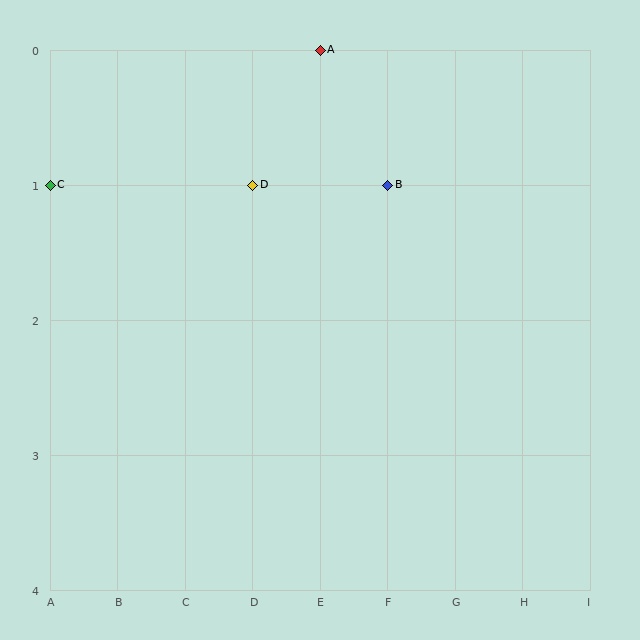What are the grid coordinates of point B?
Point B is at grid coordinates (F, 1).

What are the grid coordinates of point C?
Point C is at grid coordinates (A, 1).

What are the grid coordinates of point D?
Point D is at grid coordinates (D, 1).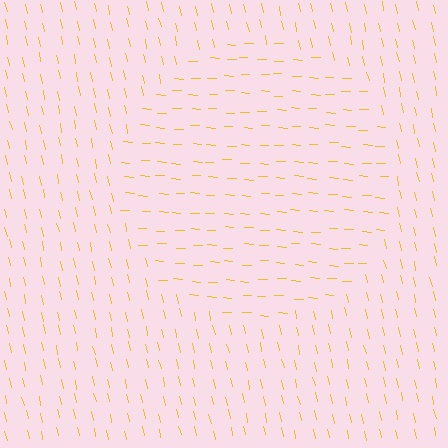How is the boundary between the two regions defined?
The boundary is defined purely by a change in line orientation (approximately 74 degrees difference). All lines are the same color and thickness.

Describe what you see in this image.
The image is filled with small yellow line segments. A circle region in the image has lines oriented differently from the surrounding lines, creating a visible texture boundary.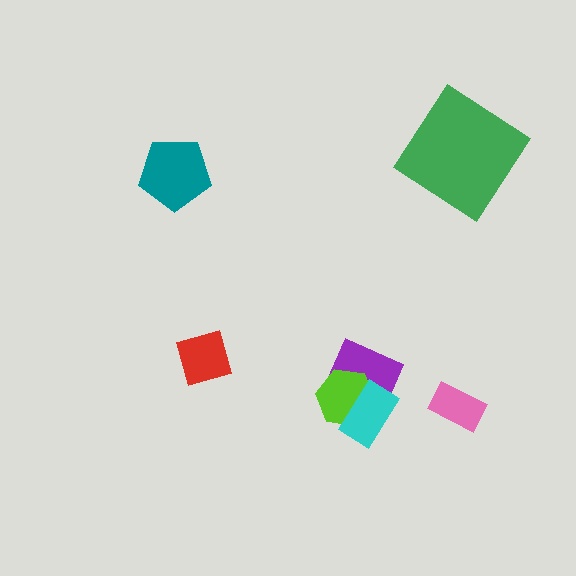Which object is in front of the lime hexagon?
The cyan rectangle is in front of the lime hexagon.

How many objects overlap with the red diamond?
0 objects overlap with the red diamond.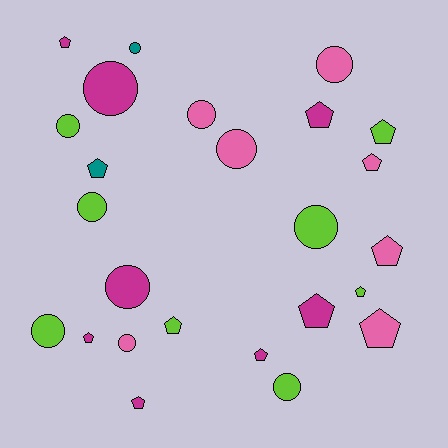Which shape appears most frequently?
Pentagon, with 13 objects.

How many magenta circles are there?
There are 2 magenta circles.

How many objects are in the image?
There are 25 objects.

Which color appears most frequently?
Magenta, with 8 objects.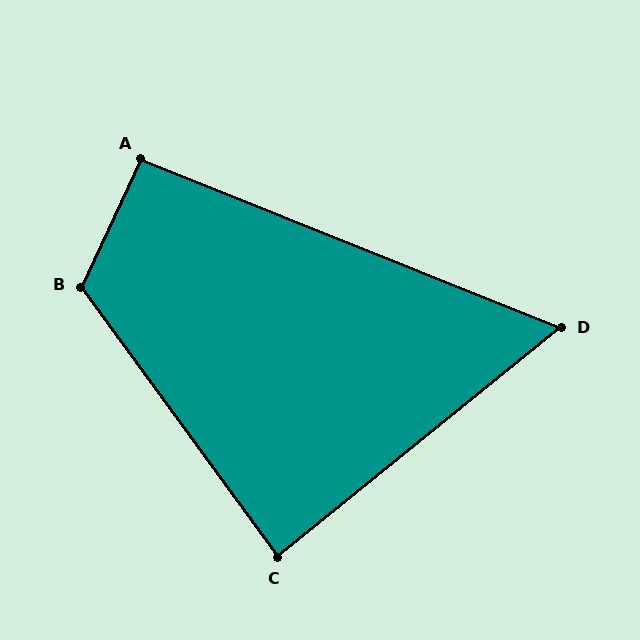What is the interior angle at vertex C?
Approximately 87 degrees (approximately right).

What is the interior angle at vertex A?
Approximately 93 degrees (approximately right).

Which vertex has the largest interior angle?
B, at approximately 119 degrees.